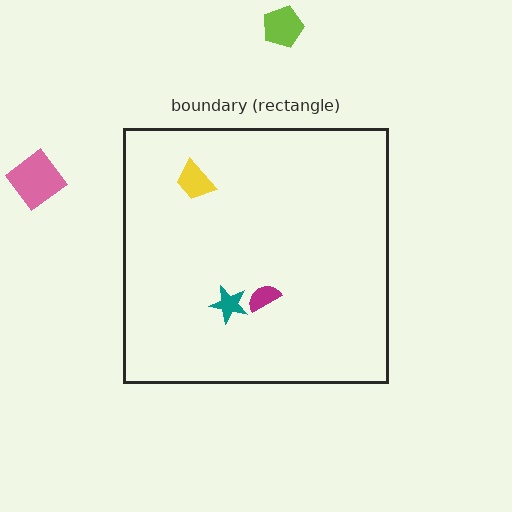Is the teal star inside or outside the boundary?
Inside.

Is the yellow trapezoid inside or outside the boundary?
Inside.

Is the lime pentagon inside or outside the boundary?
Outside.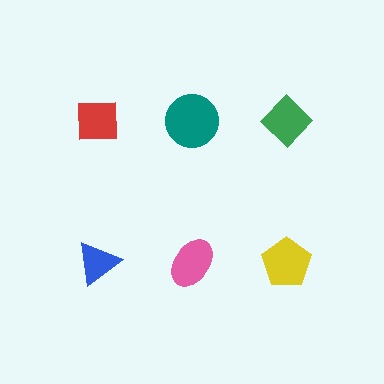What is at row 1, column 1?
A red square.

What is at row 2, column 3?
A yellow pentagon.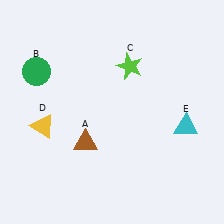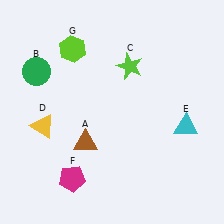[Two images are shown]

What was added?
A magenta pentagon (F), a lime hexagon (G) were added in Image 2.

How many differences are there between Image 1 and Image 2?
There are 2 differences between the two images.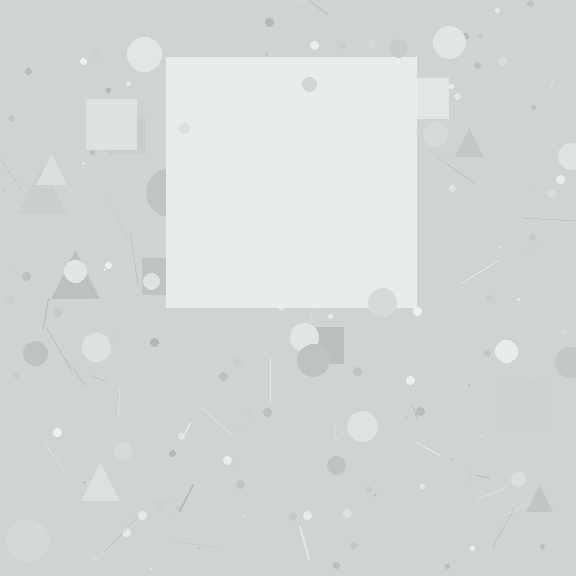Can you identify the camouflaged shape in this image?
The camouflaged shape is a square.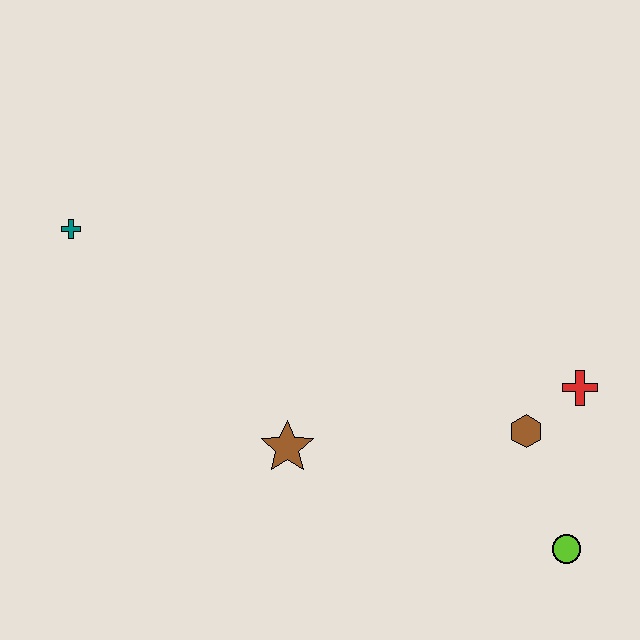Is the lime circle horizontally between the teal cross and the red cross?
Yes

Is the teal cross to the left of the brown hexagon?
Yes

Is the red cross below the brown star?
No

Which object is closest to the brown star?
The brown hexagon is closest to the brown star.